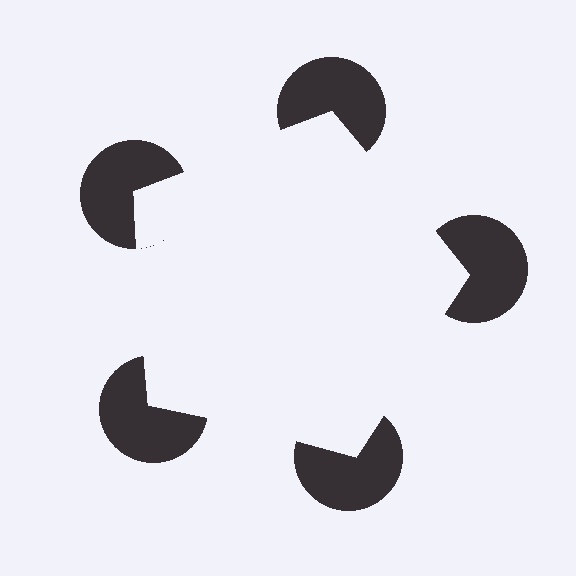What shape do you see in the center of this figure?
An illusory pentagon — its edges are inferred from the aligned wedge cuts in the pac-man discs, not physically drawn.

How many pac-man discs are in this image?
There are 5 — one at each vertex of the illusory pentagon.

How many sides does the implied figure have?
5 sides.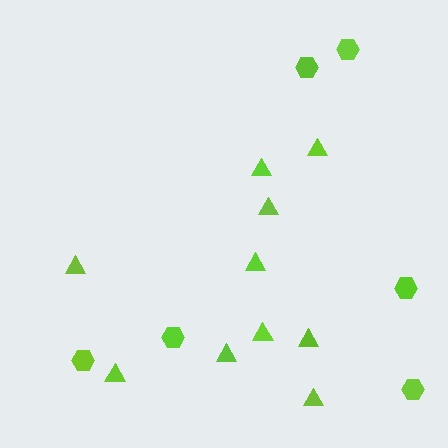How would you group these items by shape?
There are 2 groups: one group of triangles (10) and one group of hexagons (6).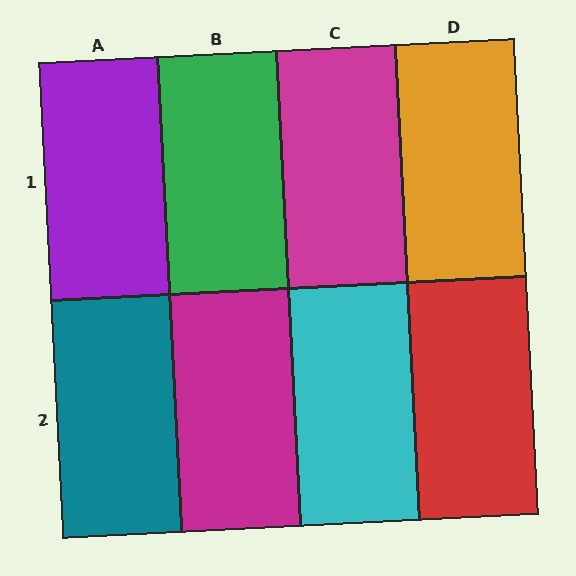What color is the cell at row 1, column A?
Purple.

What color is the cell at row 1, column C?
Magenta.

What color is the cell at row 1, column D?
Orange.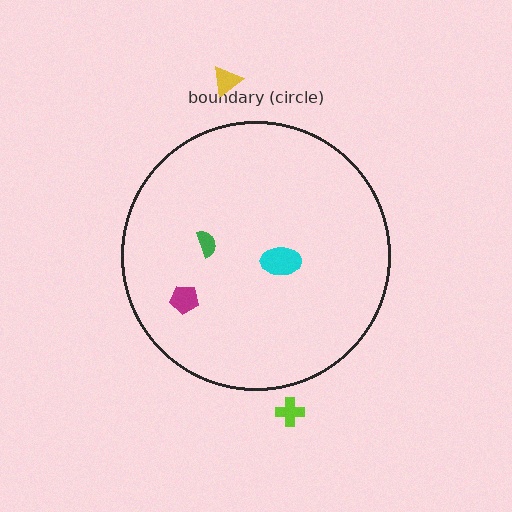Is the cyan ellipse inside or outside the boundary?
Inside.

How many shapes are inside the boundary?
3 inside, 2 outside.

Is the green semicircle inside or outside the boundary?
Inside.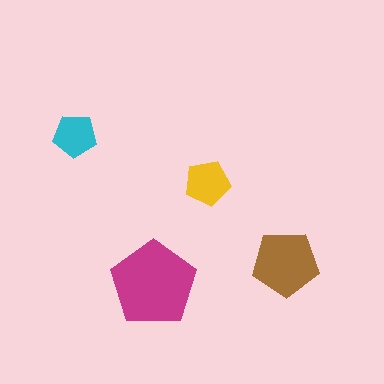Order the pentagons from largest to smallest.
the magenta one, the brown one, the yellow one, the cyan one.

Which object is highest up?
The cyan pentagon is topmost.